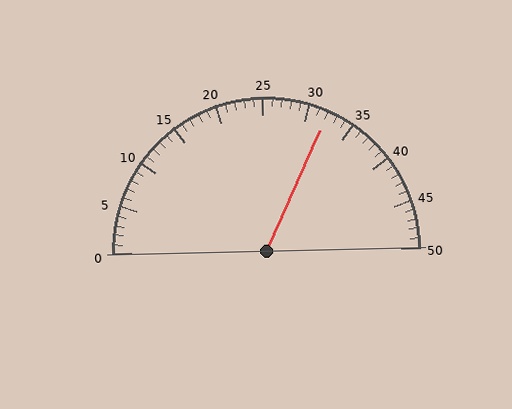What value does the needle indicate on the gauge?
The needle indicates approximately 32.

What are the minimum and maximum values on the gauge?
The gauge ranges from 0 to 50.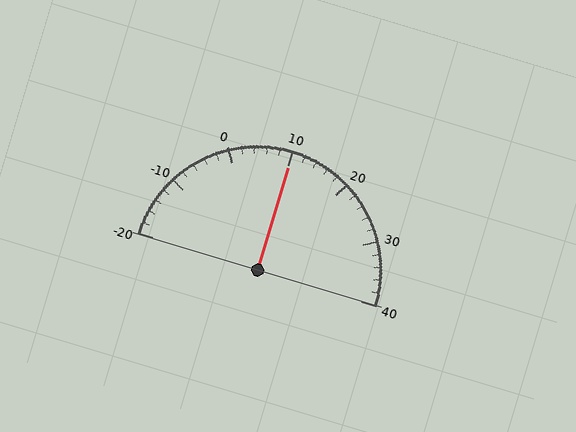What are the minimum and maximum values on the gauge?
The gauge ranges from -20 to 40.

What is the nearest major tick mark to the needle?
The nearest major tick mark is 10.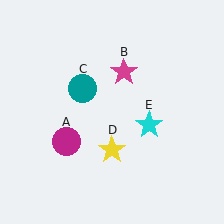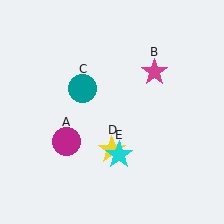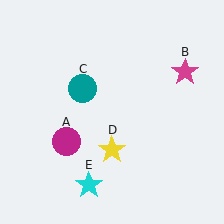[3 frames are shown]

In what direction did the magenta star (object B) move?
The magenta star (object B) moved right.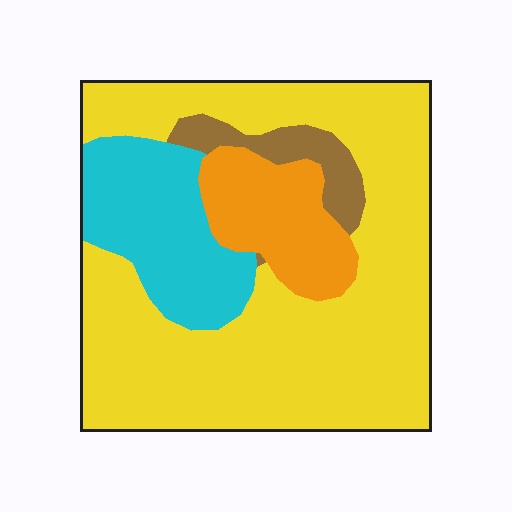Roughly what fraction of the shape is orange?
Orange covers about 15% of the shape.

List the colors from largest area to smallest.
From largest to smallest: yellow, cyan, orange, brown.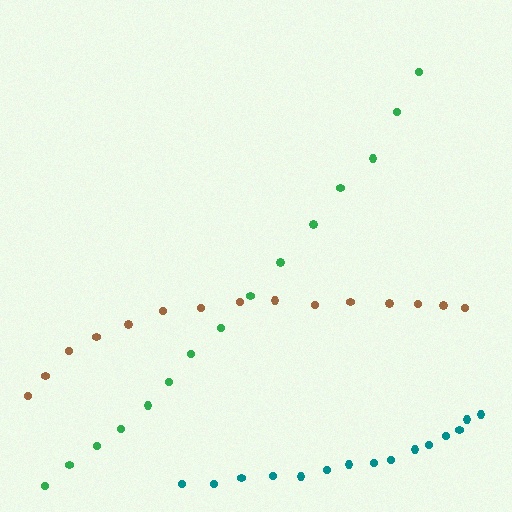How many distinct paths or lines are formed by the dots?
There are 3 distinct paths.